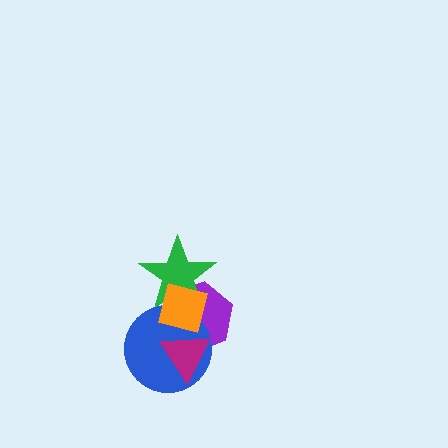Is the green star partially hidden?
Yes, it is partially covered by another shape.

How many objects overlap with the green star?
3 objects overlap with the green star.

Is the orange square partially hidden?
No, no other shape covers it.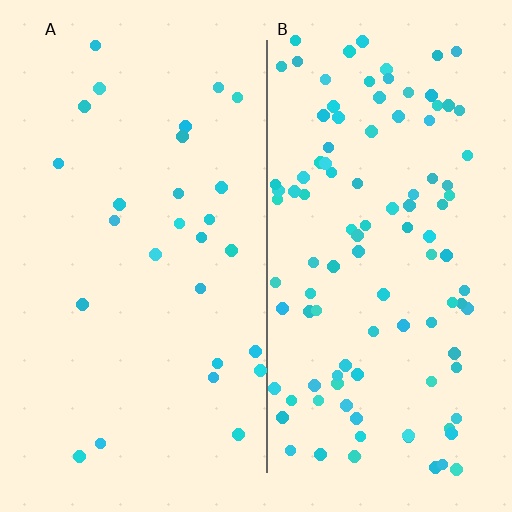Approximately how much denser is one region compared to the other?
Approximately 3.9× — region B over region A.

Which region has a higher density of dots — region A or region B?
B (the right).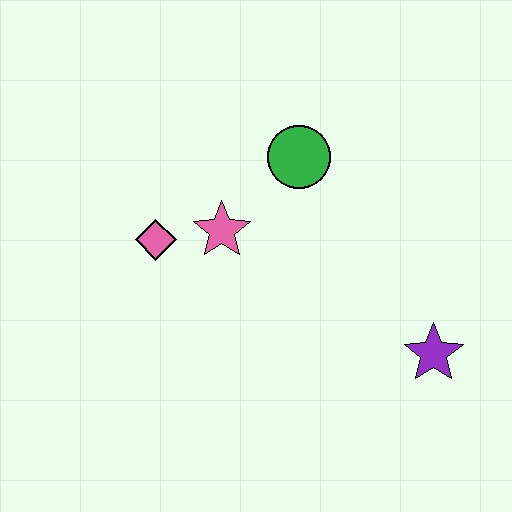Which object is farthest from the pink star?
The purple star is farthest from the pink star.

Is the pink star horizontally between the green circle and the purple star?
No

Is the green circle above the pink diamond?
Yes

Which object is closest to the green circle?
The pink star is closest to the green circle.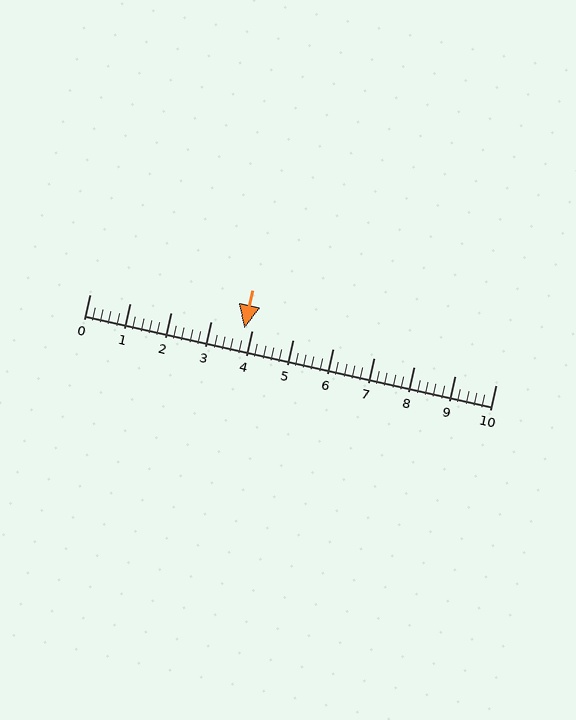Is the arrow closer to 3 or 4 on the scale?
The arrow is closer to 4.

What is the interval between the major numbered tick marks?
The major tick marks are spaced 1 units apart.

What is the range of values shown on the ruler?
The ruler shows values from 0 to 10.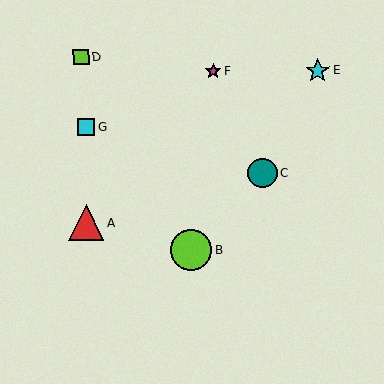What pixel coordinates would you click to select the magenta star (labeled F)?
Click at (213, 71) to select the magenta star F.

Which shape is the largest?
The lime circle (labeled B) is the largest.